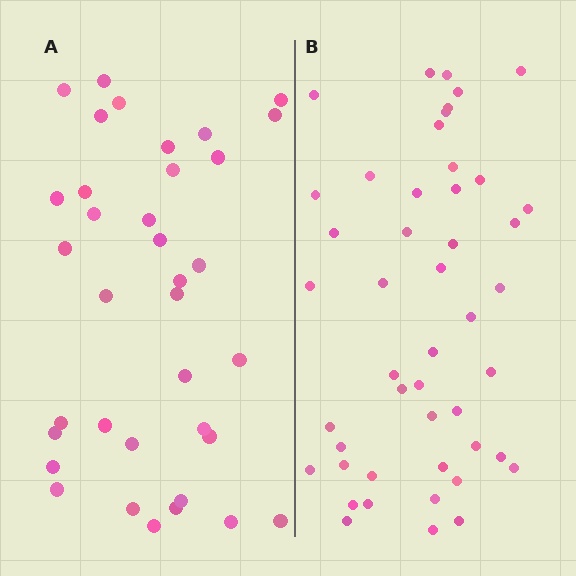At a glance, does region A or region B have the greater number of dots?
Region B (the right region) has more dots.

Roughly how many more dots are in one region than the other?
Region B has roughly 12 or so more dots than region A.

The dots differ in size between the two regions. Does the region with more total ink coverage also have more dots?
No. Region A has more total ink coverage because its dots are larger, but region B actually contains more individual dots. Total area can be misleading — the number of items is what matters here.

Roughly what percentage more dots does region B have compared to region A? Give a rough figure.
About 30% more.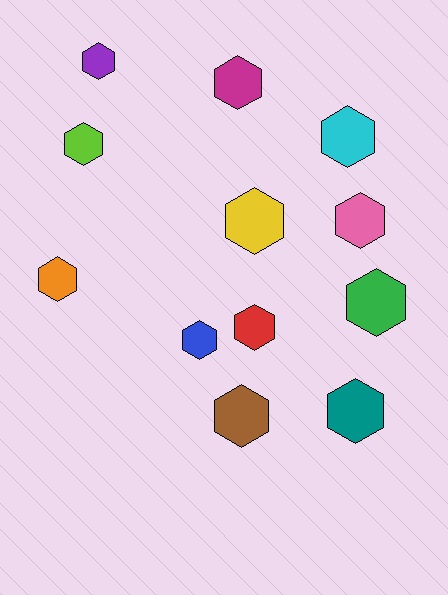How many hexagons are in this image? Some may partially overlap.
There are 12 hexagons.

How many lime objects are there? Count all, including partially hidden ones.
There is 1 lime object.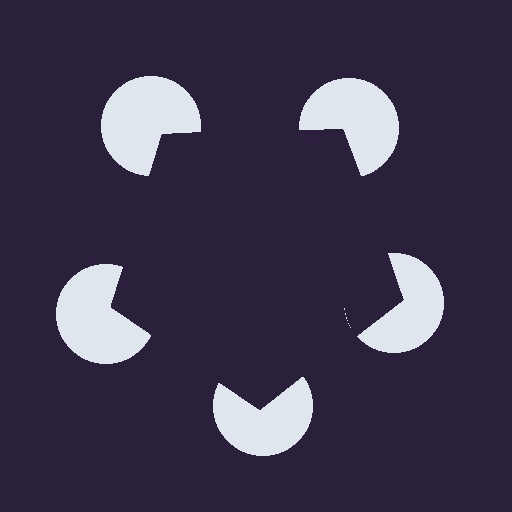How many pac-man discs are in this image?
There are 5 — one at each vertex of the illusory pentagon.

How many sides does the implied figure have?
5 sides.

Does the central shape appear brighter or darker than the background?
It typically appears slightly darker than the background, even though no actual brightness change is drawn.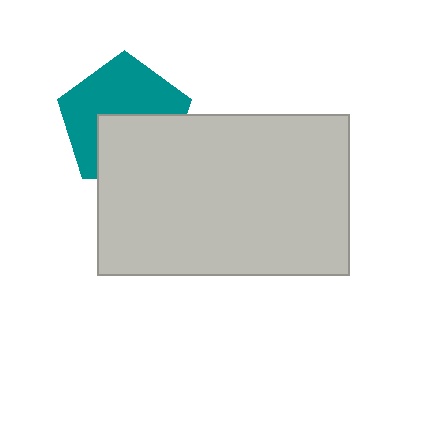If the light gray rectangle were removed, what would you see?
You would see the complete teal pentagon.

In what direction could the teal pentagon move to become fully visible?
The teal pentagon could move up. That would shift it out from behind the light gray rectangle entirely.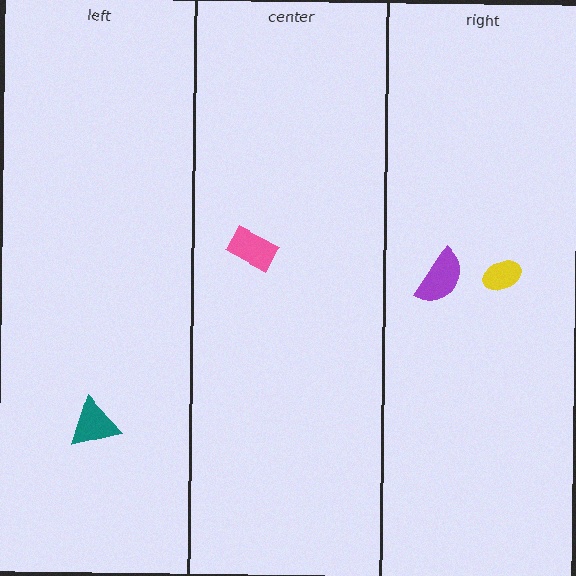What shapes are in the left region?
The teal triangle.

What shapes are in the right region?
The yellow ellipse, the purple semicircle.